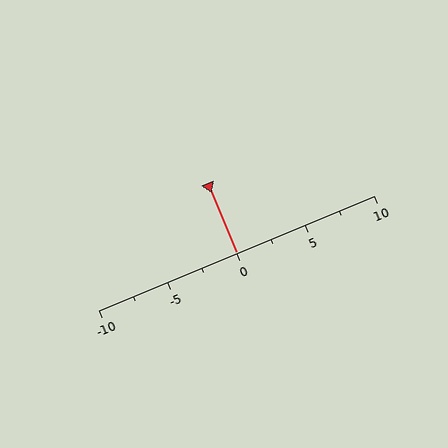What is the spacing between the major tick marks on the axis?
The major ticks are spaced 5 apart.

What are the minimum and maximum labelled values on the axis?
The axis runs from -10 to 10.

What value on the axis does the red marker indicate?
The marker indicates approximately 0.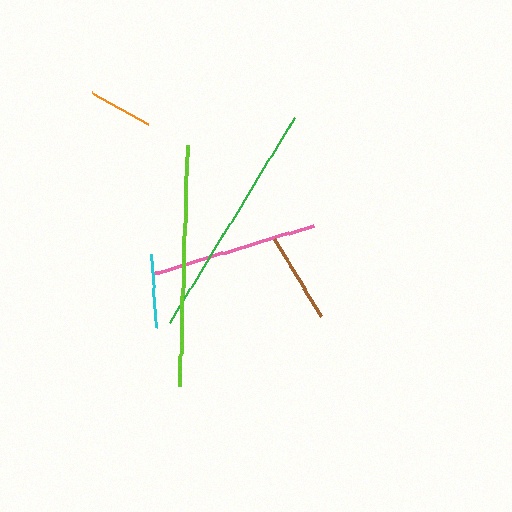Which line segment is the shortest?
The orange line is the shortest at approximately 64 pixels.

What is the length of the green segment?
The green segment is approximately 241 pixels long.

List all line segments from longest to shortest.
From longest to shortest: lime, green, pink, brown, cyan, orange.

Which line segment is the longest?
The lime line is the longest at approximately 241 pixels.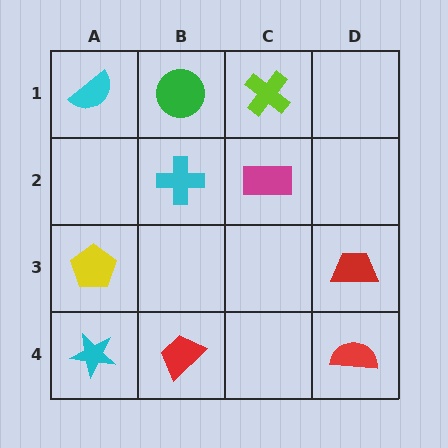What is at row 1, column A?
A cyan semicircle.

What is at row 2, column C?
A magenta rectangle.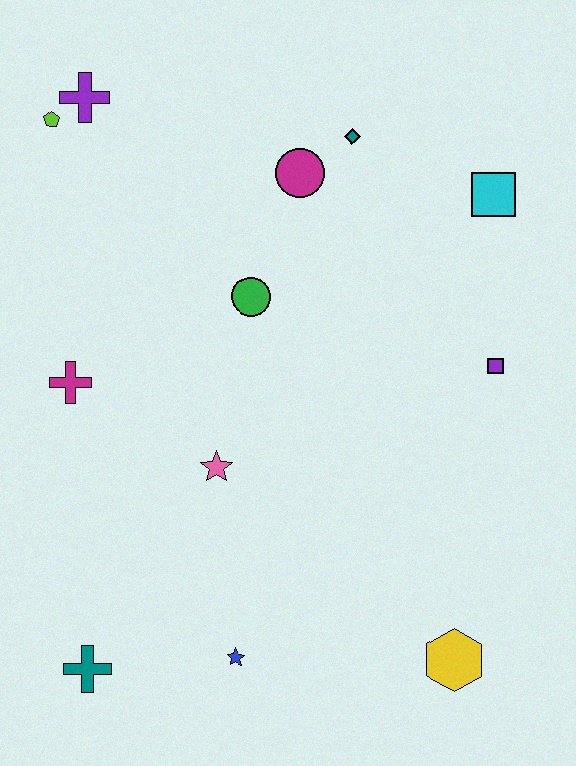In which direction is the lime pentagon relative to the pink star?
The lime pentagon is above the pink star.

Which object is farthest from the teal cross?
The cyan square is farthest from the teal cross.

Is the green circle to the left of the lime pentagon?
No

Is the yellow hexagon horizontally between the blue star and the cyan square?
Yes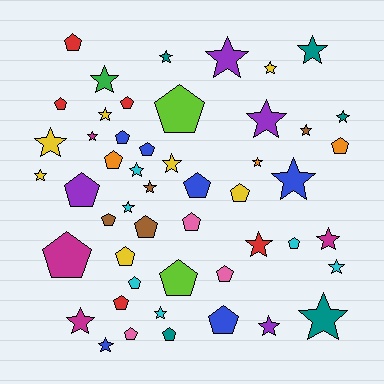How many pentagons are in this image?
There are 24 pentagons.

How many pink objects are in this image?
There are 3 pink objects.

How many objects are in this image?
There are 50 objects.